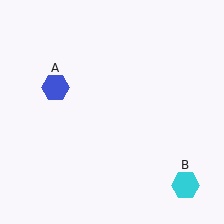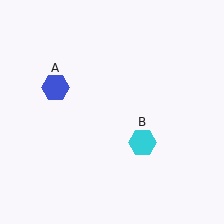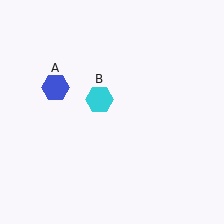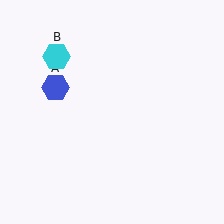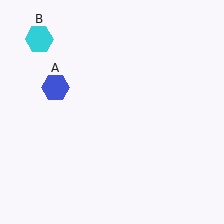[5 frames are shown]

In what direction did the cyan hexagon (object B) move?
The cyan hexagon (object B) moved up and to the left.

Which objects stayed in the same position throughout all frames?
Blue hexagon (object A) remained stationary.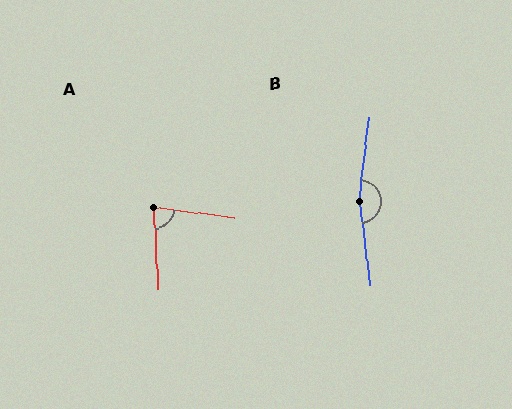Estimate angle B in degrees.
Approximately 166 degrees.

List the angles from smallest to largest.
A (80°), B (166°).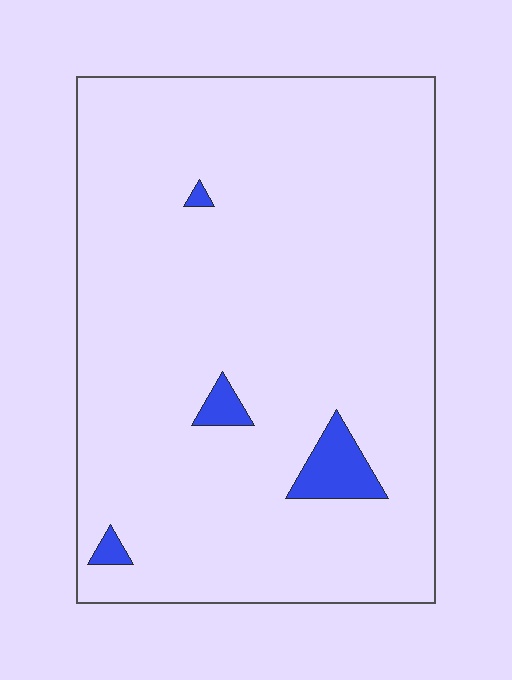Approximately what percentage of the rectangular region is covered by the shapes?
Approximately 5%.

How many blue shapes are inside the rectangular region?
4.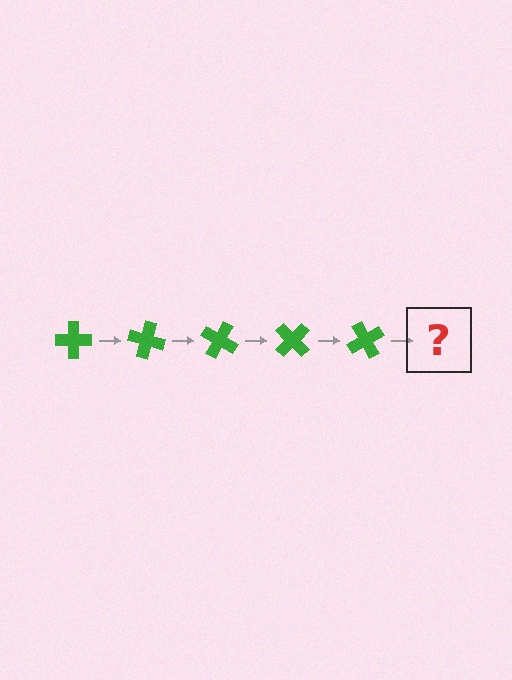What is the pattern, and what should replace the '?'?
The pattern is that the cross rotates 15 degrees each step. The '?' should be a green cross rotated 75 degrees.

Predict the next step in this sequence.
The next step is a green cross rotated 75 degrees.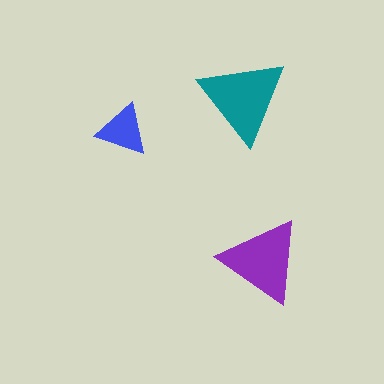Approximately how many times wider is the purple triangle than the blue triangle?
About 1.5 times wider.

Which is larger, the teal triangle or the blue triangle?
The teal one.